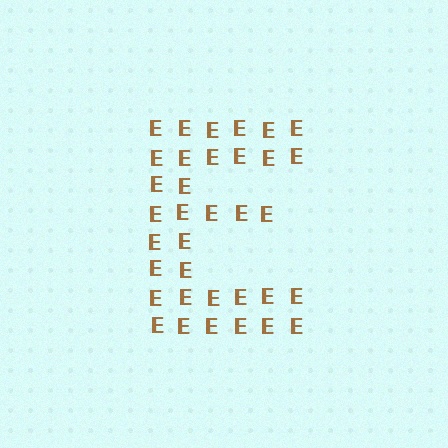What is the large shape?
The large shape is the letter E.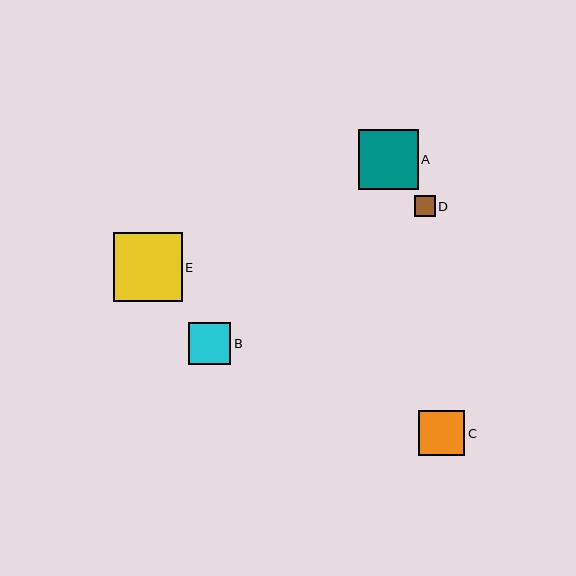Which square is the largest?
Square E is the largest with a size of approximately 69 pixels.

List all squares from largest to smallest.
From largest to smallest: E, A, C, B, D.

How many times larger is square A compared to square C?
Square A is approximately 1.3 times the size of square C.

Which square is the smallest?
Square D is the smallest with a size of approximately 21 pixels.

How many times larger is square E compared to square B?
Square E is approximately 1.6 times the size of square B.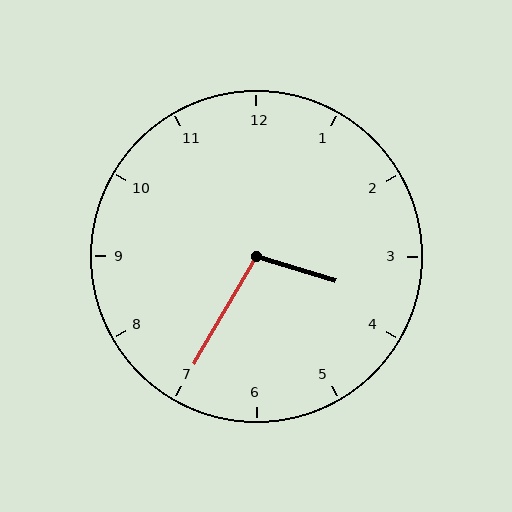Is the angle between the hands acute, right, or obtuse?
It is obtuse.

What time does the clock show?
3:35.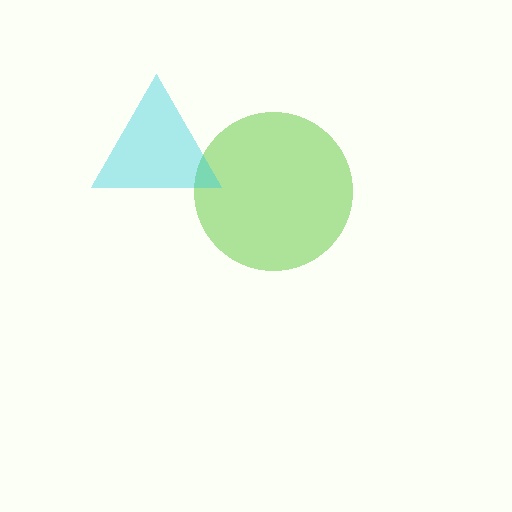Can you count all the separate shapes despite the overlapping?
Yes, there are 2 separate shapes.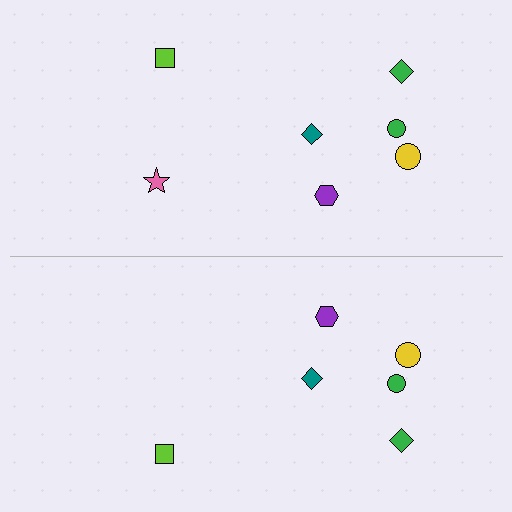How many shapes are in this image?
There are 13 shapes in this image.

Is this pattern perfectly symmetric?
No, the pattern is not perfectly symmetric. A pink star is missing from the bottom side.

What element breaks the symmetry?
A pink star is missing from the bottom side.